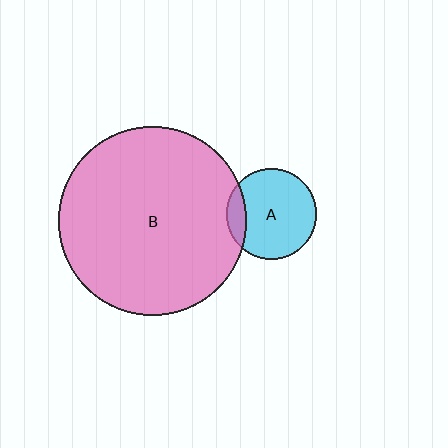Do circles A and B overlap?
Yes.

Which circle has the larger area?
Circle B (pink).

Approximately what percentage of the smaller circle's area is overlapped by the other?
Approximately 15%.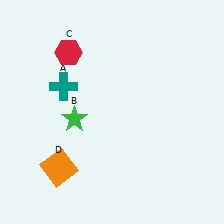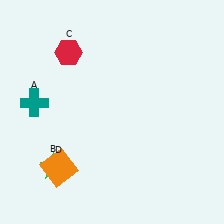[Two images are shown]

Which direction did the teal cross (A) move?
The teal cross (A) moved left.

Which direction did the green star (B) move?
The green star (B) moved down.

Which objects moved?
The objects that moved are: the teal cross (A), the green star (B).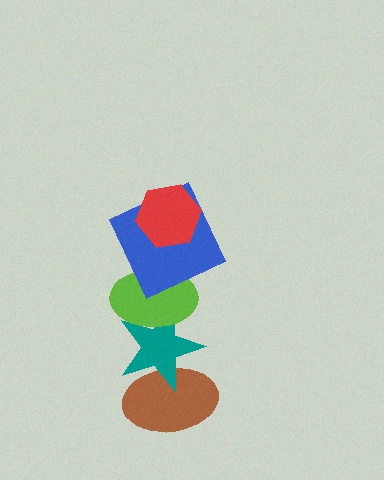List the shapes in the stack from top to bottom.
From top to bottom: the red hexagon, the blue square, the lime ellipse, the teal star, the brown ellipse.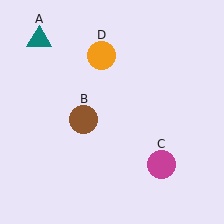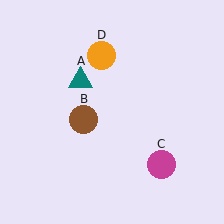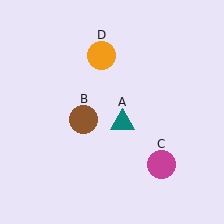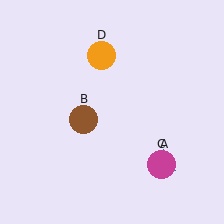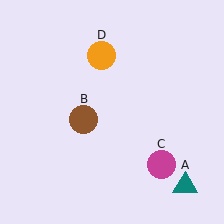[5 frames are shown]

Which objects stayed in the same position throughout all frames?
Brown circle (object B) and magenta circle (object C) and orange circle (object D) remained stationary.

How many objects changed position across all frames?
1 object changed position: teal triangle (object A).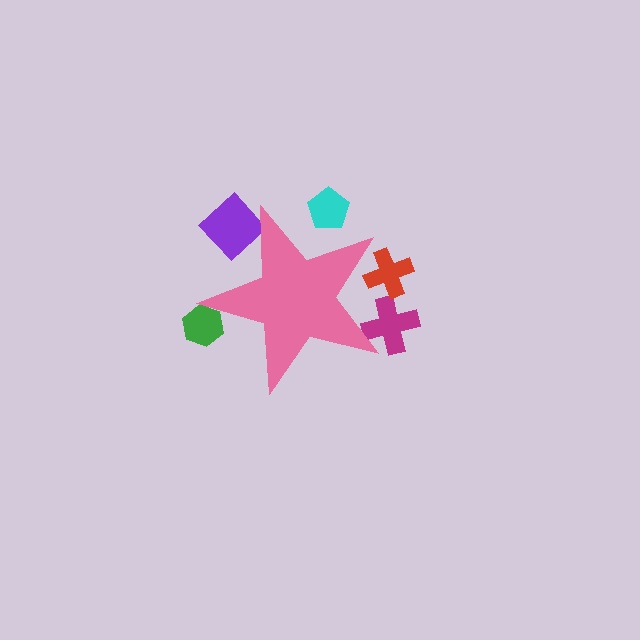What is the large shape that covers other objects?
A pink star.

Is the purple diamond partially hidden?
Yes, the purple diamond is partially hidden behind the pink star.